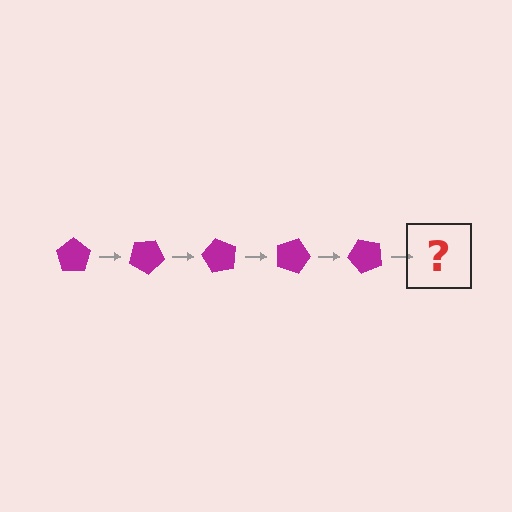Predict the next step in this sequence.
The next step is a magenta pentagon rotated 150 degrees.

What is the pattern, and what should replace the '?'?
The pattern is that the pentagon rotates 30 degrees each step. The '?' should be a magenta pentagon rotated 150 degrees.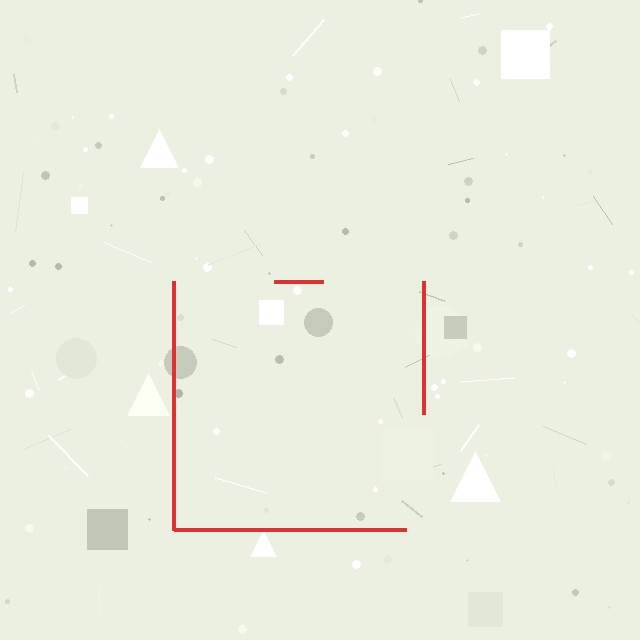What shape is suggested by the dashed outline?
The dashed outline suggests a square.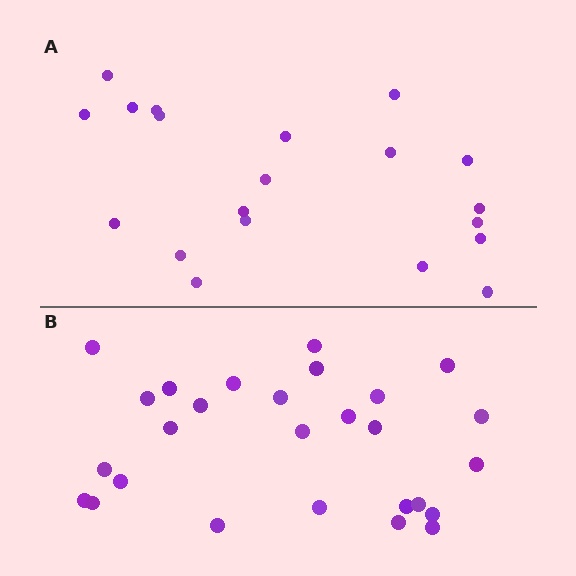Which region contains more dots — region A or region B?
Region B (the bottom region) has more dots.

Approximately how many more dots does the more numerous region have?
Region B has roughly 8 or so more dots than region A.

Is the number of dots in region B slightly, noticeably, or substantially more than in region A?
Region B has noticeably more, but not dramatically so. The ratio is roughly 1.4 to 1.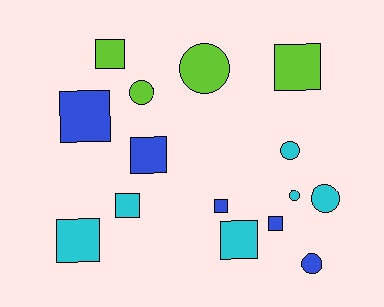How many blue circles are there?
There is 1 blue circle.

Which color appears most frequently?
Cyan, with 6 objects.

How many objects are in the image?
There are 15 objects.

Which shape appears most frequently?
Square, with 9 objects.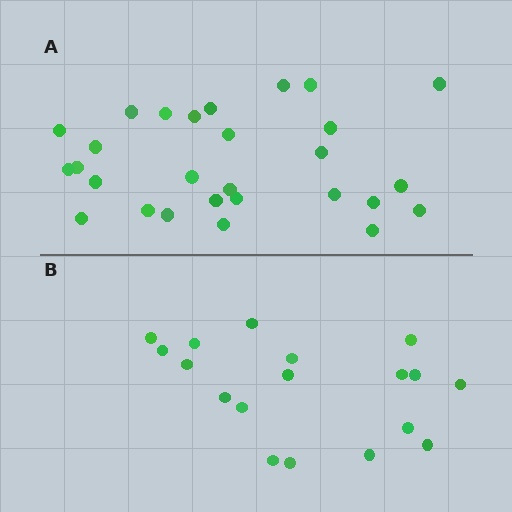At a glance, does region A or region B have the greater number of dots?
Region A (the top region) has more dots.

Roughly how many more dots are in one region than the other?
Region A has roughly 10 or so more dots than region B.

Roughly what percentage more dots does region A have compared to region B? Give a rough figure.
About 55% more.